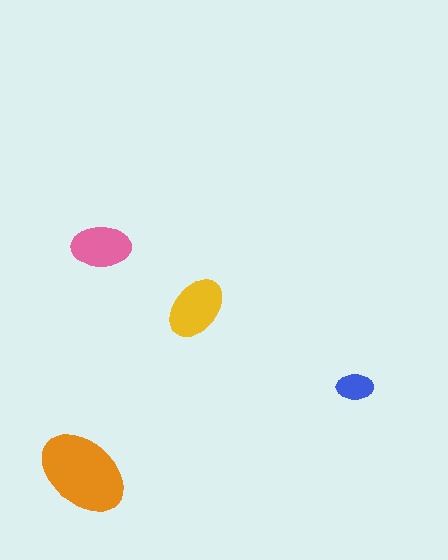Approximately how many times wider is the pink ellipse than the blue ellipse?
About 1.5 times wider.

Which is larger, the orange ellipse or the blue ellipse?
The orange one.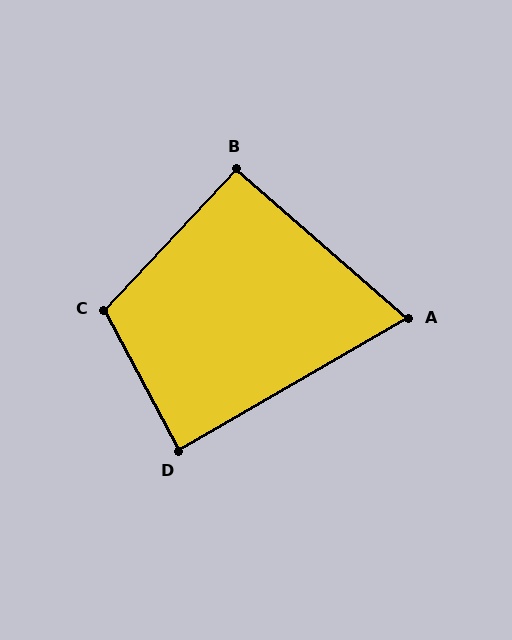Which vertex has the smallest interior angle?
A, at approximately 71 degrees.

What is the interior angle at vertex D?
Approximately 88 degrees (approximately right).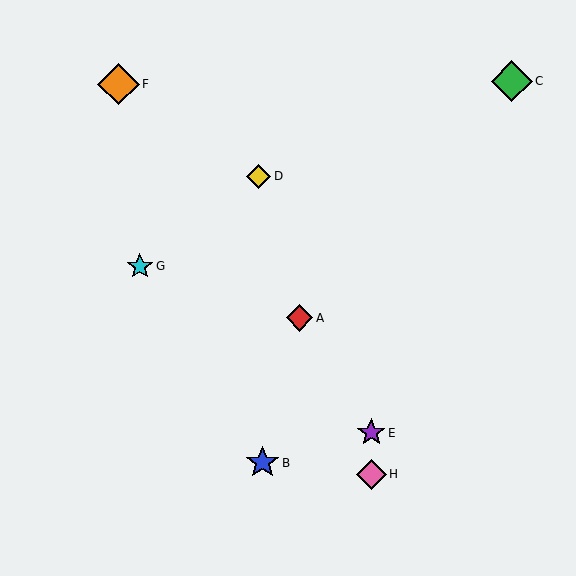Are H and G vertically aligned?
No, H is at x≈371 and G is at x≈140.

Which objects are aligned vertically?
Objects E, H are aligned vertically.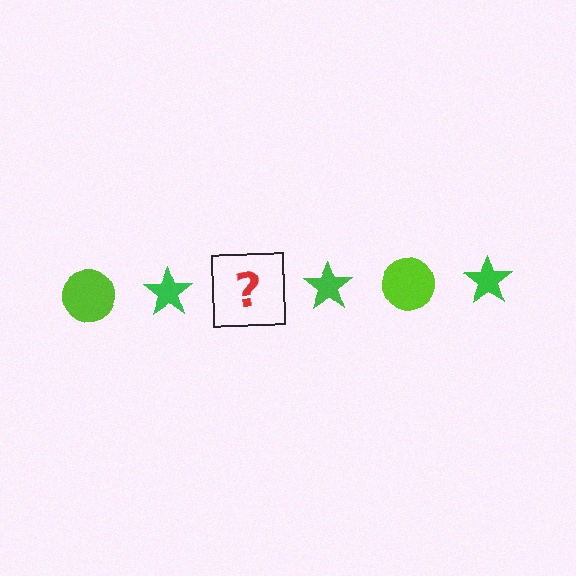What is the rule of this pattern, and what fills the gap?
The rule is that the pattern alternates between lime circle and green star. The gap should be filled with a lime circle.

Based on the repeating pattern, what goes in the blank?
The blank should be a lime circle.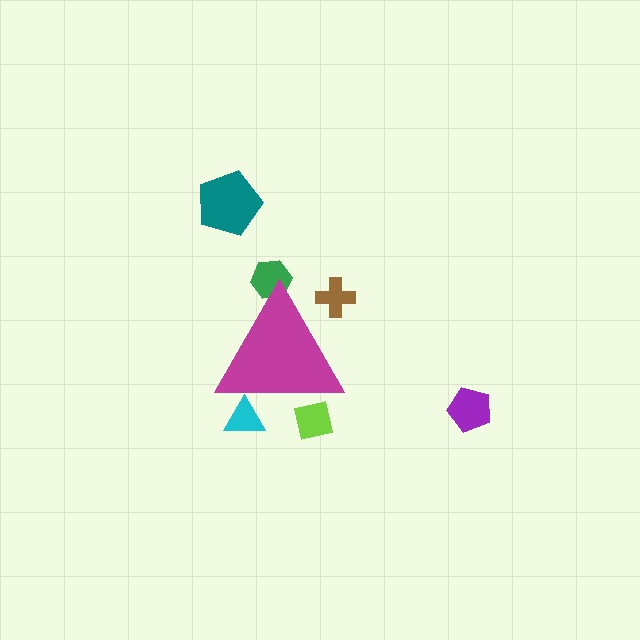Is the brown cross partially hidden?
Yes, the brown cross is partially hidden behind the magenta triangle.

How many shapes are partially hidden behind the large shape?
4 shapes are partially hidden.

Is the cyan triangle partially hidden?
Yes, the cyan triangle is partially hidden behind the magenta triangle.